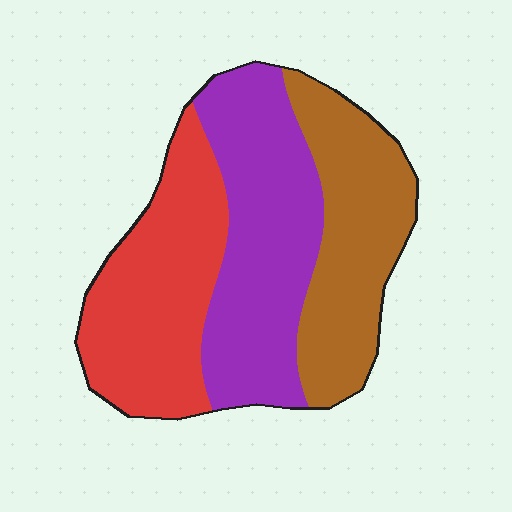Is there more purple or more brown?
Purple.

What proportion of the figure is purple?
Purple takes up between a quarter and a half of the figure.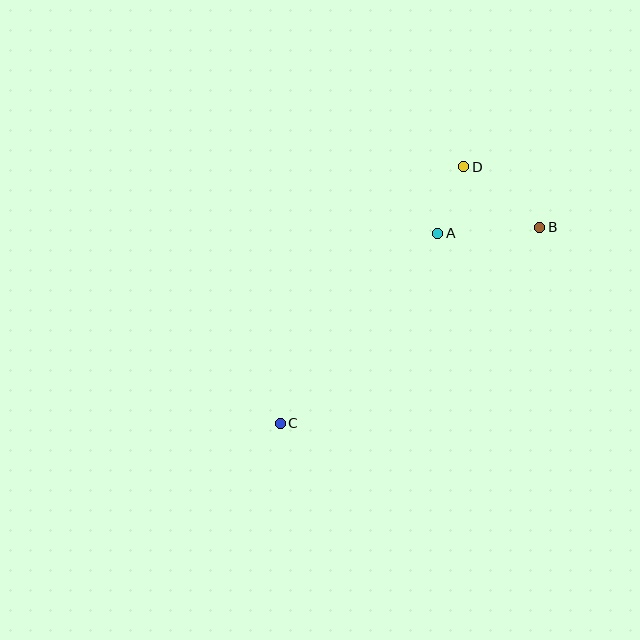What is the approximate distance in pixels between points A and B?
The distance between A and B is approximately 102 pixels.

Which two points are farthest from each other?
Points B and C are farthest from each other.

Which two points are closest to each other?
Points A and D are closest to each other.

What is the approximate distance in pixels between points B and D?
The distance between B and D is approximately 97 pixels.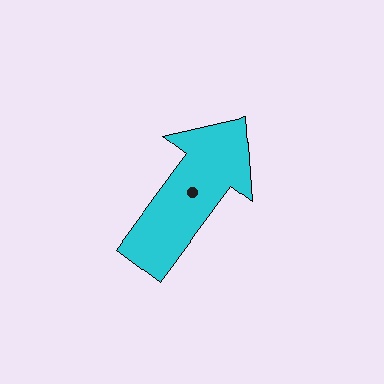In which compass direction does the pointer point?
Northeast.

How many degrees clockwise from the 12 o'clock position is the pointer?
Approximately 36 degrees.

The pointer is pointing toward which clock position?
Roughly 1 o'clock.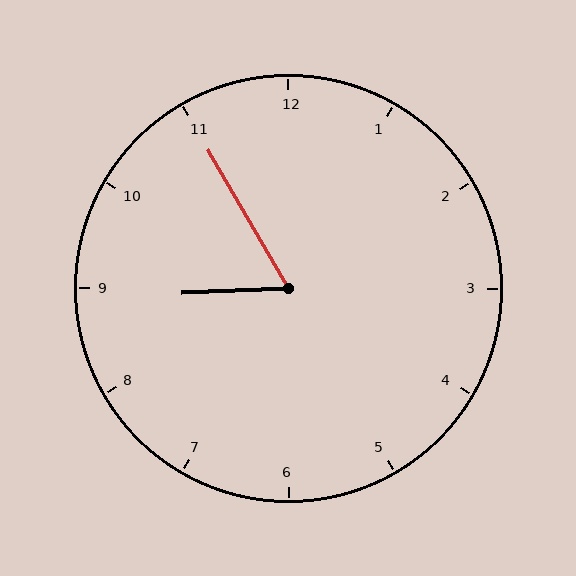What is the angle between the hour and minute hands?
Approximately 62 degrees.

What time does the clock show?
8:55.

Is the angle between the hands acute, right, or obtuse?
It is acute.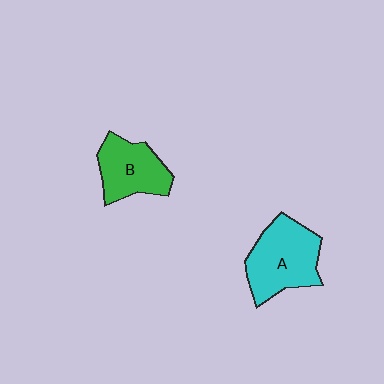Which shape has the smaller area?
Shape B (green).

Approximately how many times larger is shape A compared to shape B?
Approximately 1.3 times.